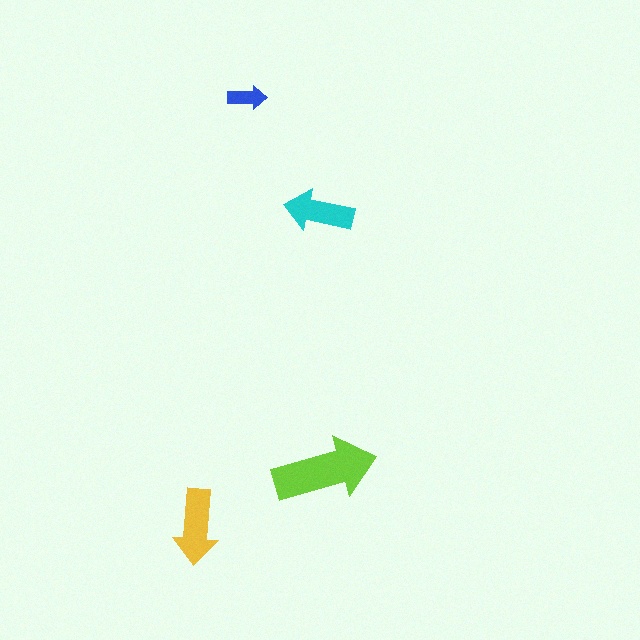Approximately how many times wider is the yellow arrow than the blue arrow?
About 2 times wider.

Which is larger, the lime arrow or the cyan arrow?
The lime one.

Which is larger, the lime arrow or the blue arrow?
The lime one.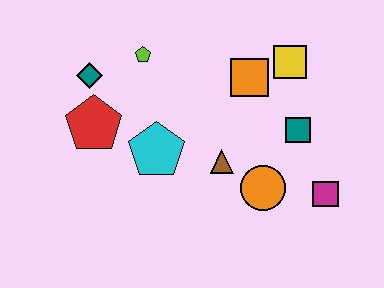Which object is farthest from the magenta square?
The teal diamond is farthest from the magenta square.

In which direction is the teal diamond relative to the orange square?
The teal diamond is to the left of the orange square.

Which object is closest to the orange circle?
The brown triangle is closest to the orange circle.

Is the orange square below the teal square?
No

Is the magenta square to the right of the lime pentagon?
Yes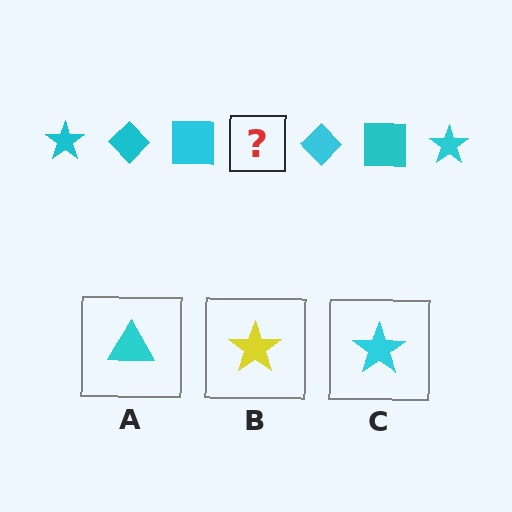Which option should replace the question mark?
Option C.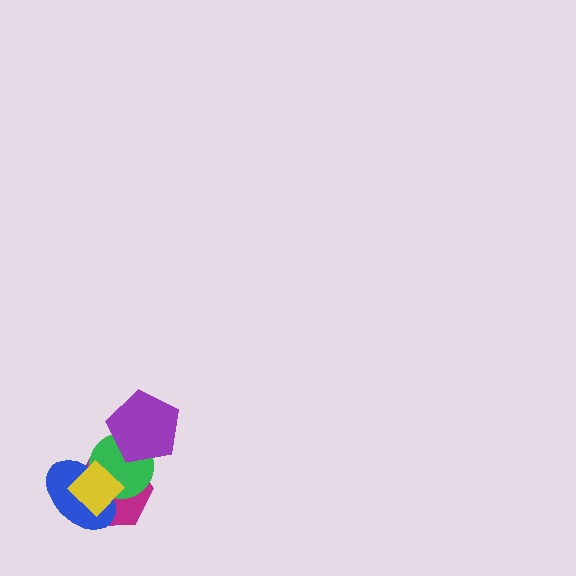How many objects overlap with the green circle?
4 objects overlap with the green circle.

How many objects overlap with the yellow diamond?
3 objects overlap with the yellow diamond.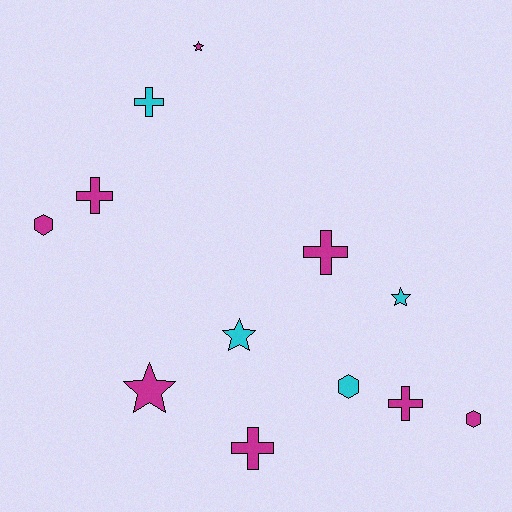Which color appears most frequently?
Magenta, with 8 objects.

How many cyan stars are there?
There are 2 cyan stars.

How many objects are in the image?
There are 12 objects.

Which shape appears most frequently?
Cross, with 5 objects.